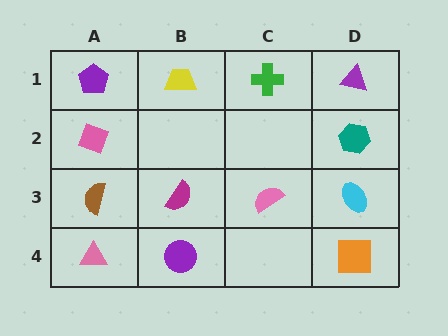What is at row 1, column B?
A yellow trapezoid.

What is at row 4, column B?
A purple circle.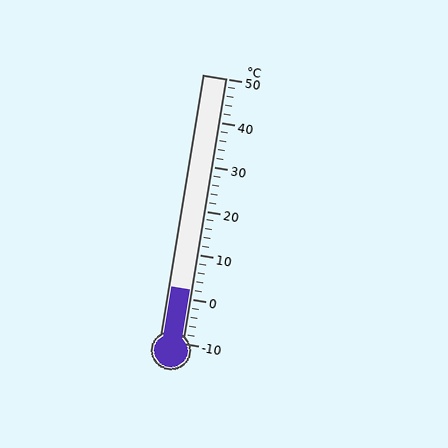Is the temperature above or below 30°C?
The temperature is below 30°C.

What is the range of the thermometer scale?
The thermometer scale ranges from -10°C to 50°C.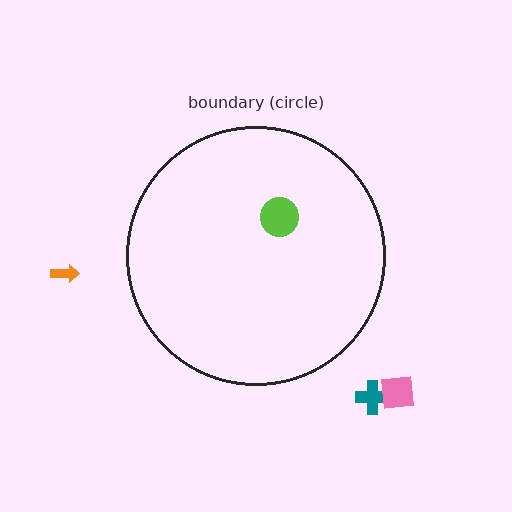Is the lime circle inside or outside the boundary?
Inside.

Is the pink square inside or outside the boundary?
Outside.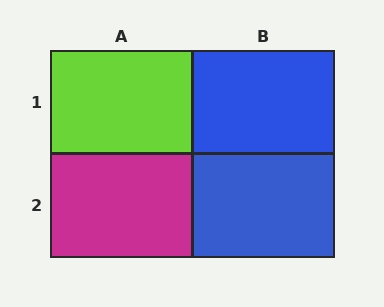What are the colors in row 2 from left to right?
Magenta, blue.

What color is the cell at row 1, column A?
Lime.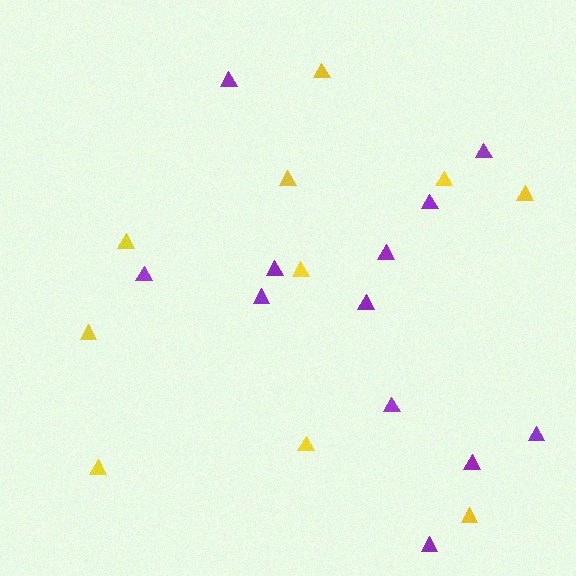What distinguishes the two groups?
There are 2 groups: one group of purple triangles (12) and one group of yellow triangles (10).